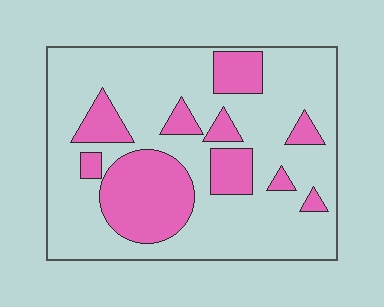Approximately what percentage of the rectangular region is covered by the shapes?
Approximately 25%.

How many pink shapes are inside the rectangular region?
10.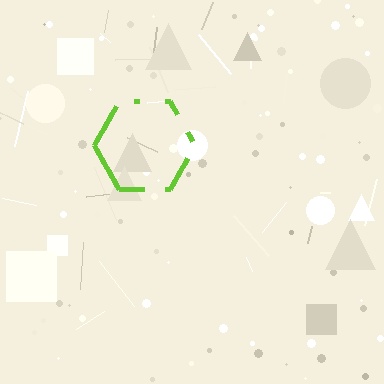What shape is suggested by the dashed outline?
The dashed outline suggests a hexagon.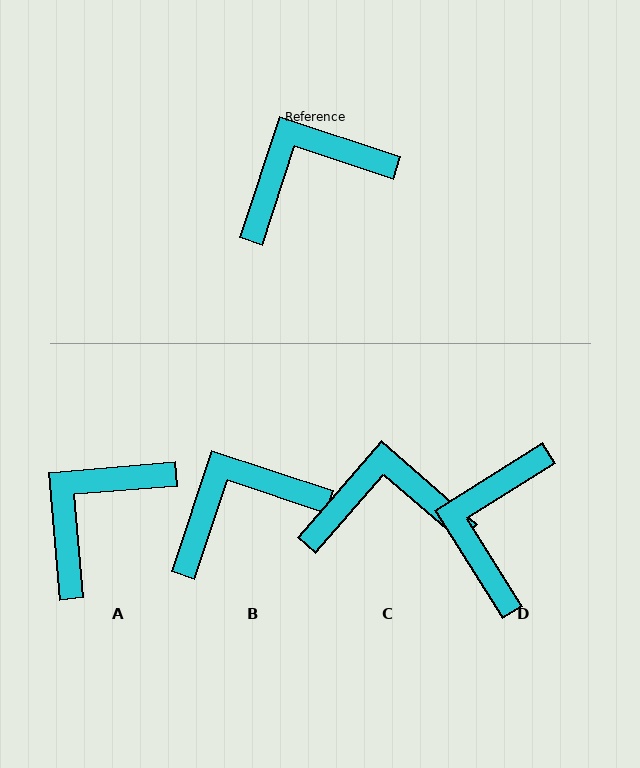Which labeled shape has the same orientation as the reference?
B.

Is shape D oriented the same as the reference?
No, it is off by about 50 degrees.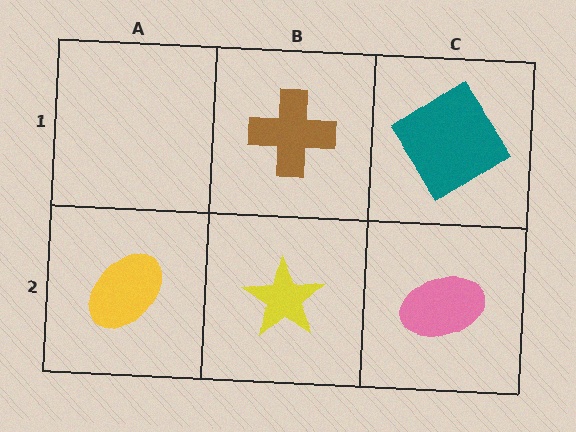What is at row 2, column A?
A yellow ellipse.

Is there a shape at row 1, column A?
No, that cell is empty.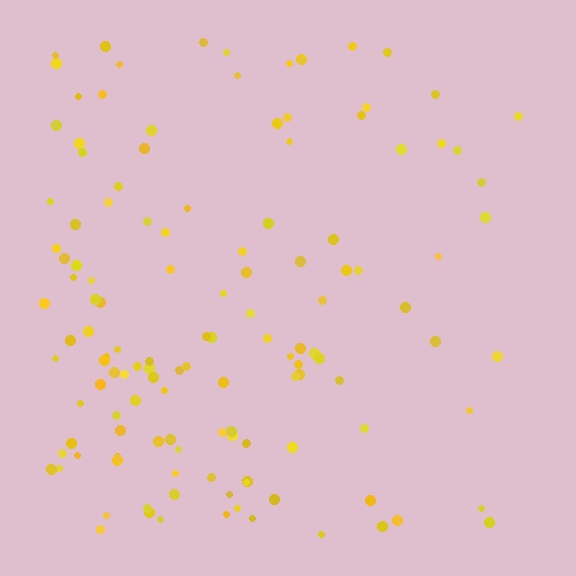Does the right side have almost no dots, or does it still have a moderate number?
Still a moderate number, just noticeably fewer than the left.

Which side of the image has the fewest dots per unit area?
The right.